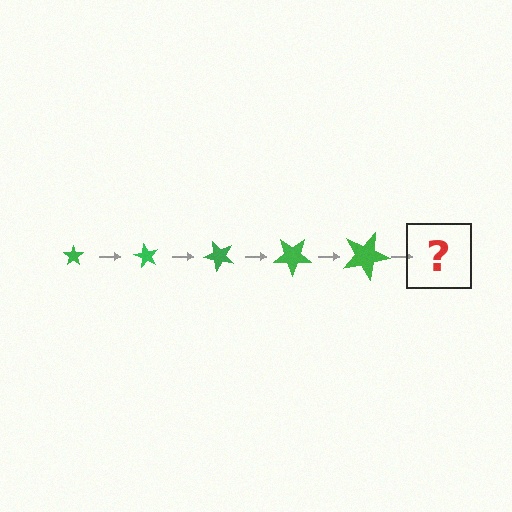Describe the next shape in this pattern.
It should be a star, larger than the previous one and rotated 300 degrees from the start.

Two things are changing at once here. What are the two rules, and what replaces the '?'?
The two rules are that the star grows larger each step and it rotates 60 degrees each step. The '?' should be a star, larger than the previous one and rotated 300 degrees from the start.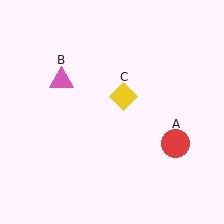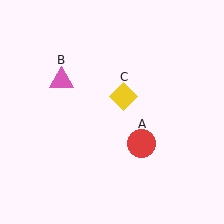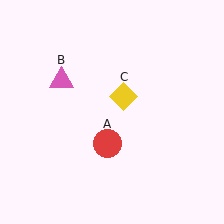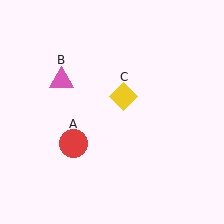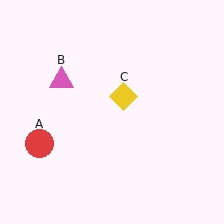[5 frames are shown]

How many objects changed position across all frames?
1 object changed position: red circle (object A).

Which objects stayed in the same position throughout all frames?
Pink triangle (object B) and yellow diamond (object C) remained stationary.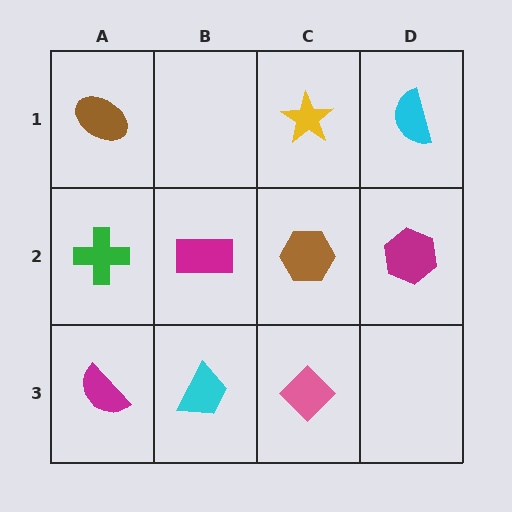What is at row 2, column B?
A magenta rectangle.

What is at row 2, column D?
A magenta hexagon.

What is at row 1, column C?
A yellow star.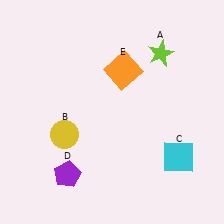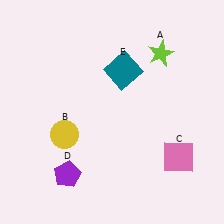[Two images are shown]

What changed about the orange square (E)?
In Image 1, E is orange. In Image 2, it changed to teal.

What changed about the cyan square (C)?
In Image 1, C is cyan. In Image 2, it changed to pink.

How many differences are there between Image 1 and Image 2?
There are 2 differences between the two images.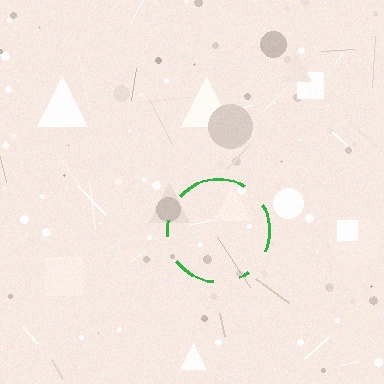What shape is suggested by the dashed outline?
The dashed outline suggests a circle.